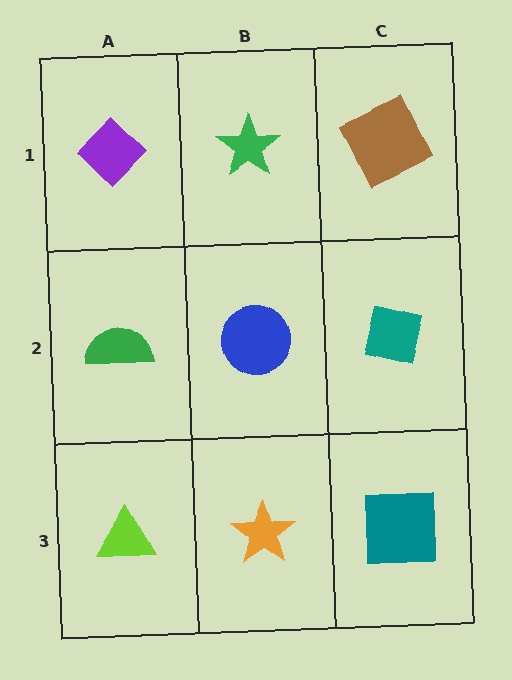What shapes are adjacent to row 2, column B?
A green star (row 1, column B), an orange star (row 3, column B), a green semicircle (row 2, column A), a teal square (row 2, column C).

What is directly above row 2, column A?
A purple diamond.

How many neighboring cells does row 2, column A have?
3.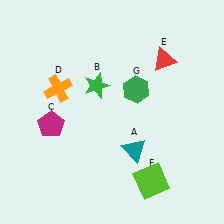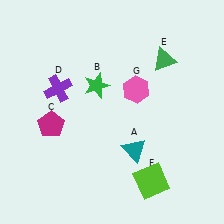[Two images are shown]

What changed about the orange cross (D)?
In Image 1, D is orange. In Image 2, it changed to purple.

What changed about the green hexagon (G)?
In Image 1, G is green. In Image 2, it changed to pink.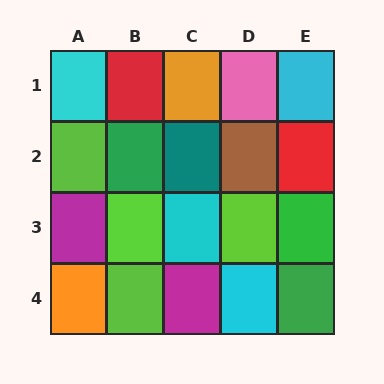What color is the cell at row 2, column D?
Brown.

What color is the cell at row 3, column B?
Lime.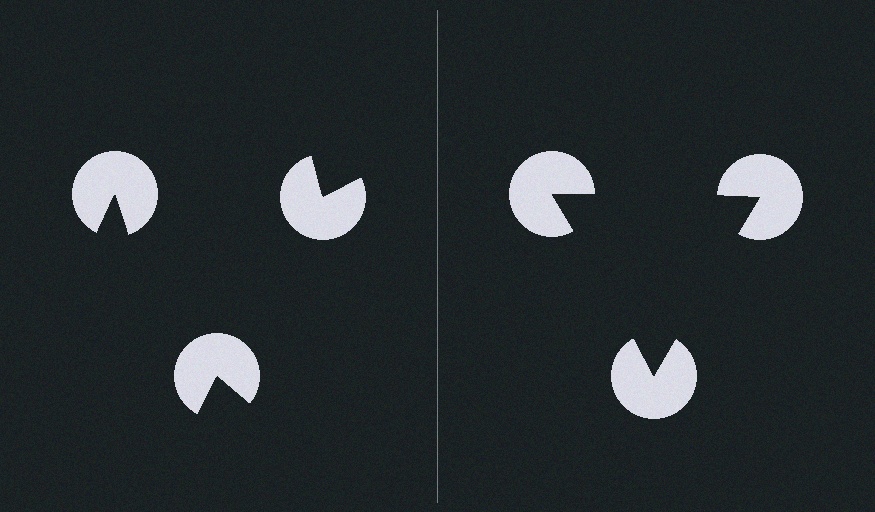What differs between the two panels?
The pac-man discs are positioned identically on both sides; only the wedge orientations differ. On the right they align to a triangle; on the left they are misaligned.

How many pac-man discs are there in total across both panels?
6 — 3 on each side.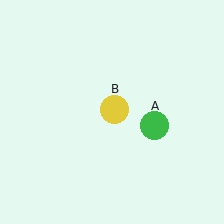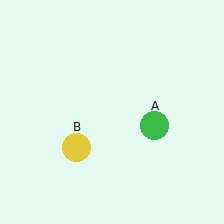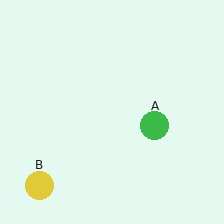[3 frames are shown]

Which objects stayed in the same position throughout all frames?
Green circle (object A) remained stationary.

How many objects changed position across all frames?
1 object changed position: yellow circle (object B).